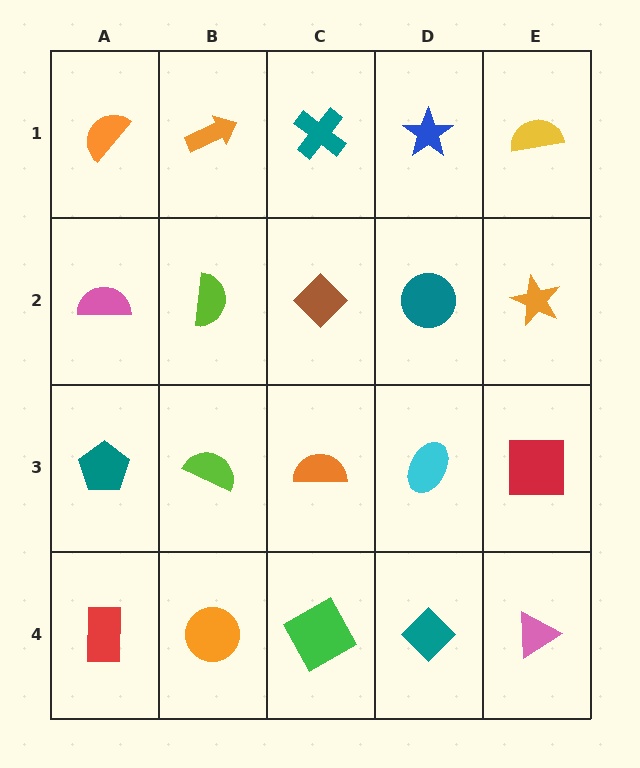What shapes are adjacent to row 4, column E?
A red square (row 3, column E), a teal diamond (row 4, column D).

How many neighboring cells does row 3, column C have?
4.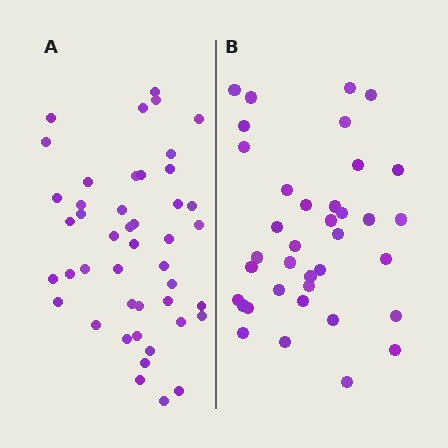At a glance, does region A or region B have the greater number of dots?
Region A (the left region) has more dots.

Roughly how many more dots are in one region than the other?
Region A has roughly 8 or so more dots than region B.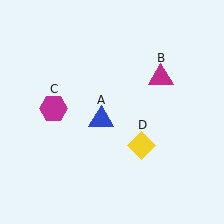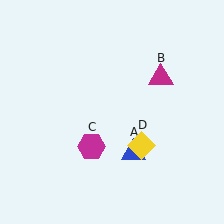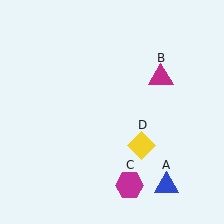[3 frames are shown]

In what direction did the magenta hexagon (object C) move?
The magenta hexagon (object C) moved down and to the right.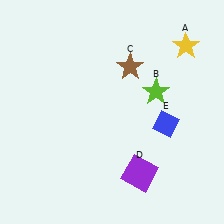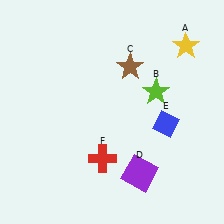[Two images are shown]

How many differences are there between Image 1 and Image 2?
There is 1 difference between the two images.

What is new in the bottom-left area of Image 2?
A red cross (F) was added in the bottom-left area of Image 2.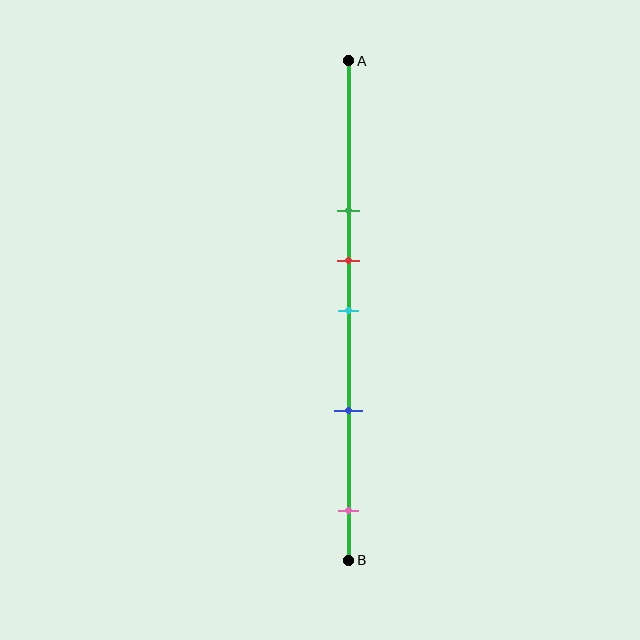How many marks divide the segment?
There are 5 marks dividing the segment.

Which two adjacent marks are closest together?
The red and cyan marks are the closest adjacent pair.